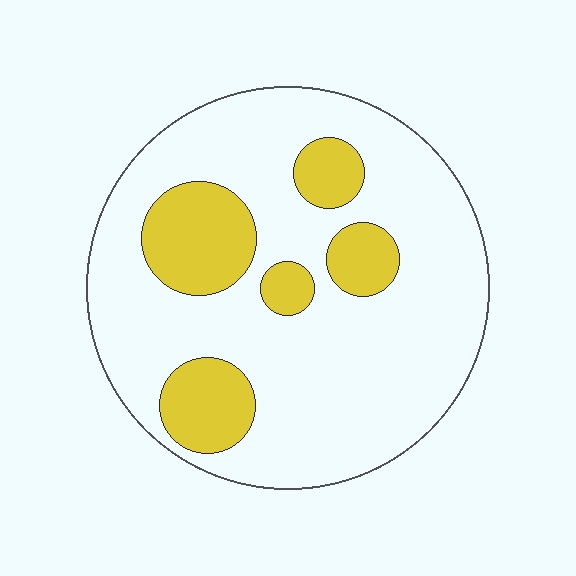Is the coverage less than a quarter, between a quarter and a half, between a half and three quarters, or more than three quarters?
Less than a quarter.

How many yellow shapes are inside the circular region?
5.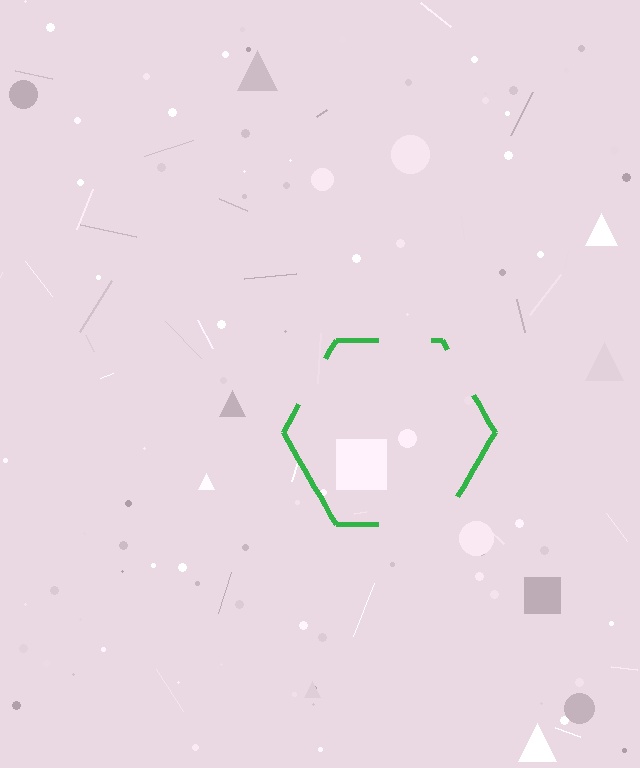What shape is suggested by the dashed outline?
The dashed outline suggests a hexagon.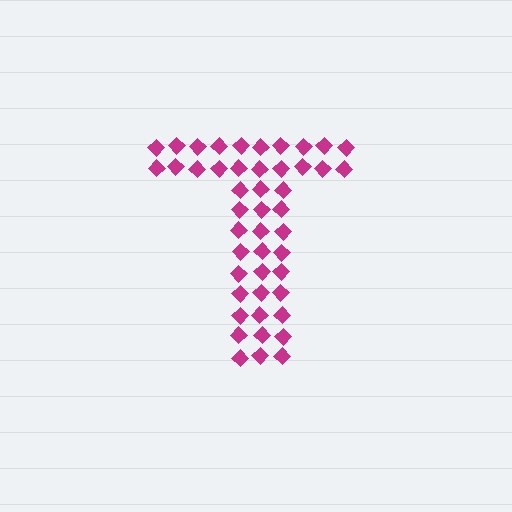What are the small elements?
The small elements are diamonds.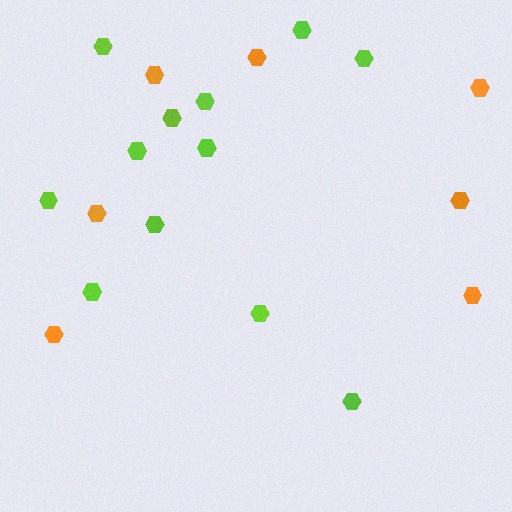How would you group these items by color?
There are 2 groups: one group of orange hexagons (7) and one group of lime hexagons (12).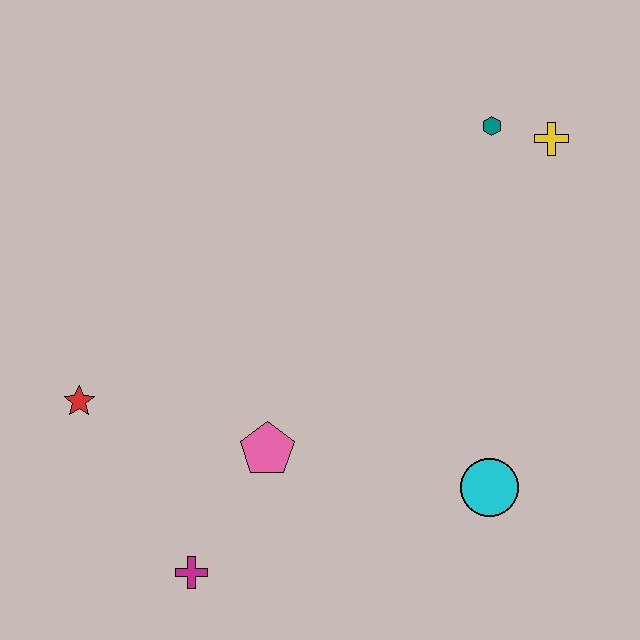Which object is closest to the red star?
The pink pentagon is closest to the red star.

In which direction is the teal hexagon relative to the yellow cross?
The teal hexagon is to the left of the yellow cross.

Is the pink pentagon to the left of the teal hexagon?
Yes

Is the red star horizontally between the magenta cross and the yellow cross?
No